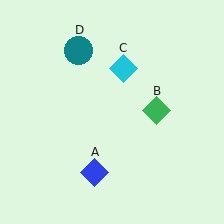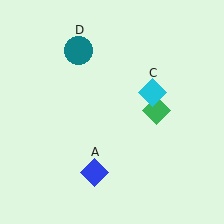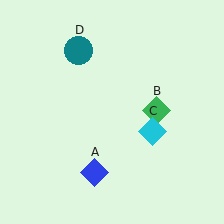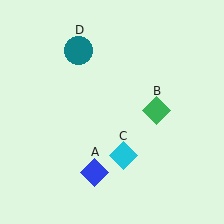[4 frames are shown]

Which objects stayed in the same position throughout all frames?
Blue diamond (object A) and green diamond (object B) and teal circle (object D) remained stationary.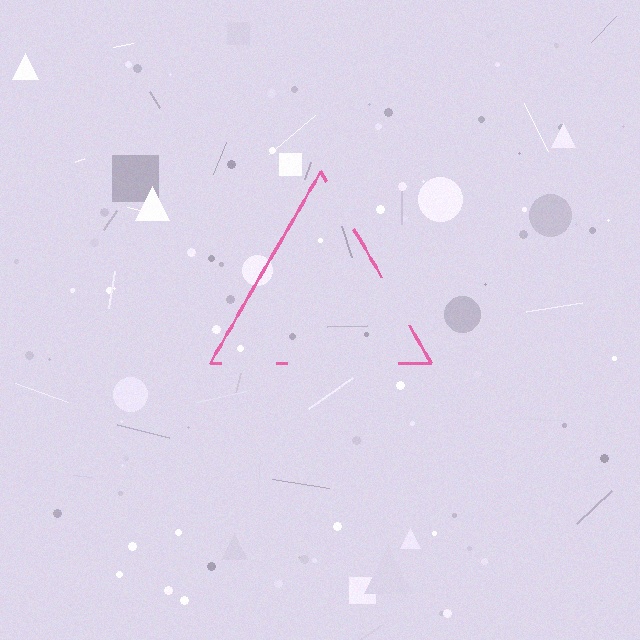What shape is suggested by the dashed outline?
The dashed outline suggests a triangle.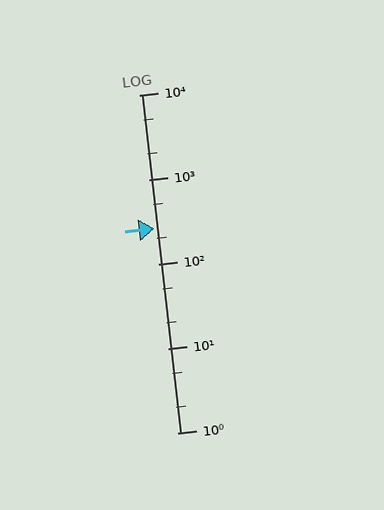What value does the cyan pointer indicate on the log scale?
The pointer indicates approximately 260.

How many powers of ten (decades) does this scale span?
The scale spans 4 decades, from 1 to 10000.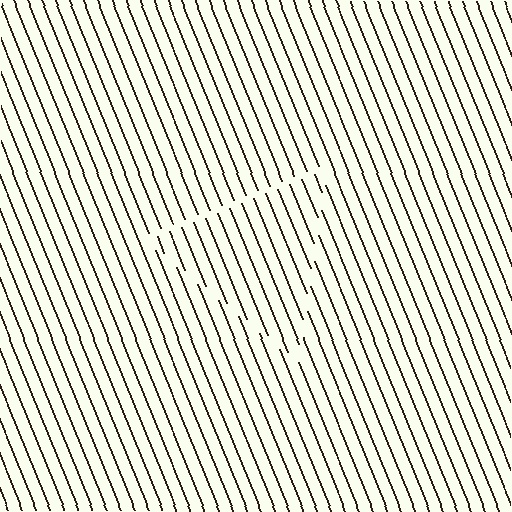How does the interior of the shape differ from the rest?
The interior of the shape contains the same grating, shifted by half a period — the contour is defined by the phase discontinuity where line-ends from the inner and outer gratings abut.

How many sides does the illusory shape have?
3 sides — the line-ends trace a triangle.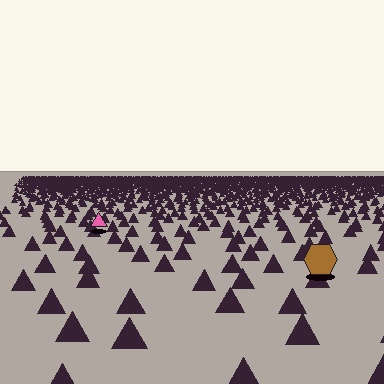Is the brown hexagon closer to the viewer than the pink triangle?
Yes. The brown hexagon is closer — you can tell from the texture gradient: the ground texture is coarser near it.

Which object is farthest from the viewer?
The pink triangle is farthest from the viewer. It appears smaller and the ground texture around it is denser.